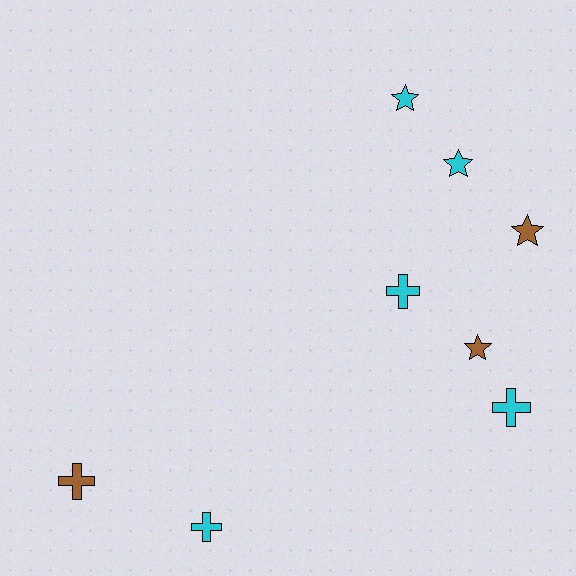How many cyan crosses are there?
There are 3 cyan crosses.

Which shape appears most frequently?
Star, with 4 objects.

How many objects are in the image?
There are 8 objects.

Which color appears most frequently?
Cyan, with 5 objects.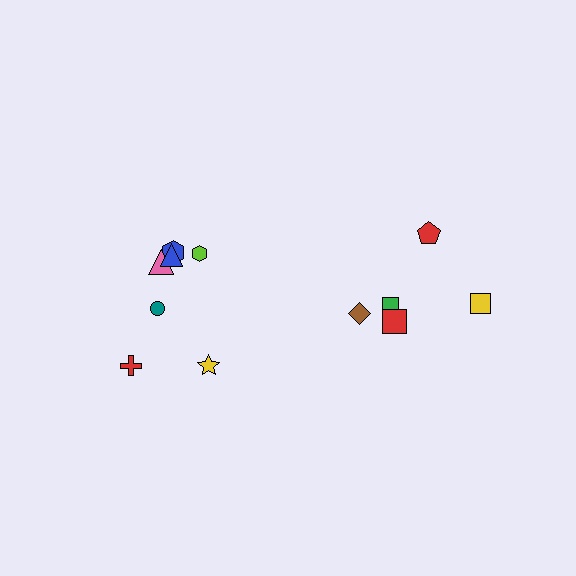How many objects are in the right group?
There are 5 objects.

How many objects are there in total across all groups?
There are 12 objects.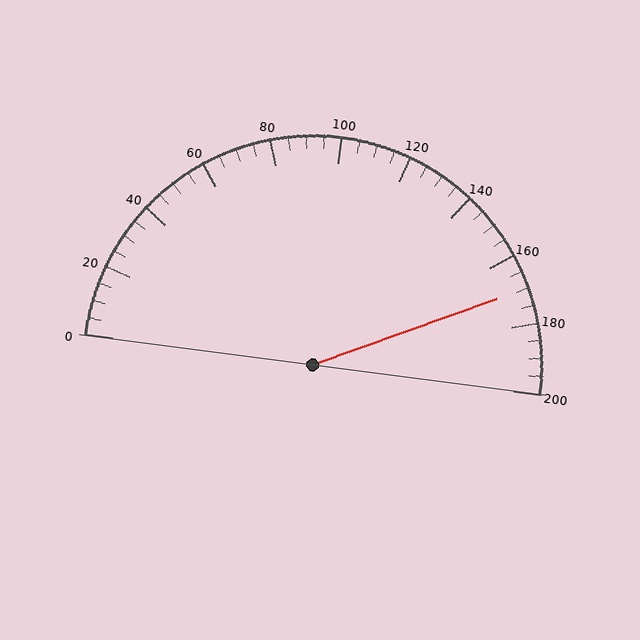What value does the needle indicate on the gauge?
The needle indicates approximately 170.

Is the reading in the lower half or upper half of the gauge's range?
The reading is in the upper half of the range (0 to 200).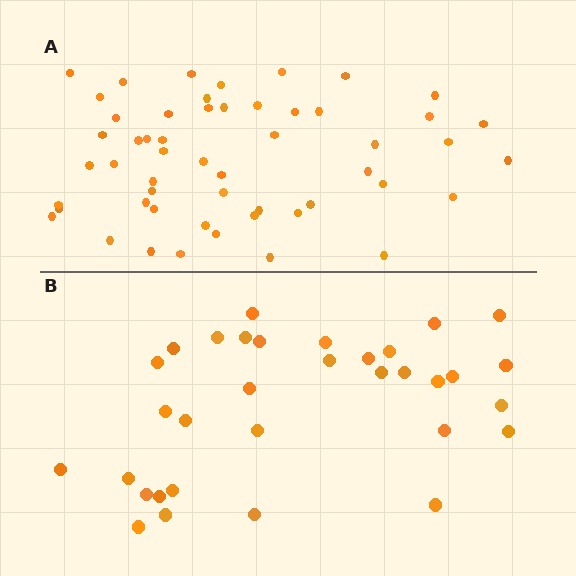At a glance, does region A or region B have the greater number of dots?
Region A (the top region) has more dots.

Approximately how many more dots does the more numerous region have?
Region A has approximately 20 more dots than region B.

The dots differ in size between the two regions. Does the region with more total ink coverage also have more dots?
No. Region B has more total ink coverage because its dots are larger, but region A actually contains more individual dots. Total area can be misleading — the number of items is what matters here.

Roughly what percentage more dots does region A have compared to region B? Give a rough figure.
About 60% more.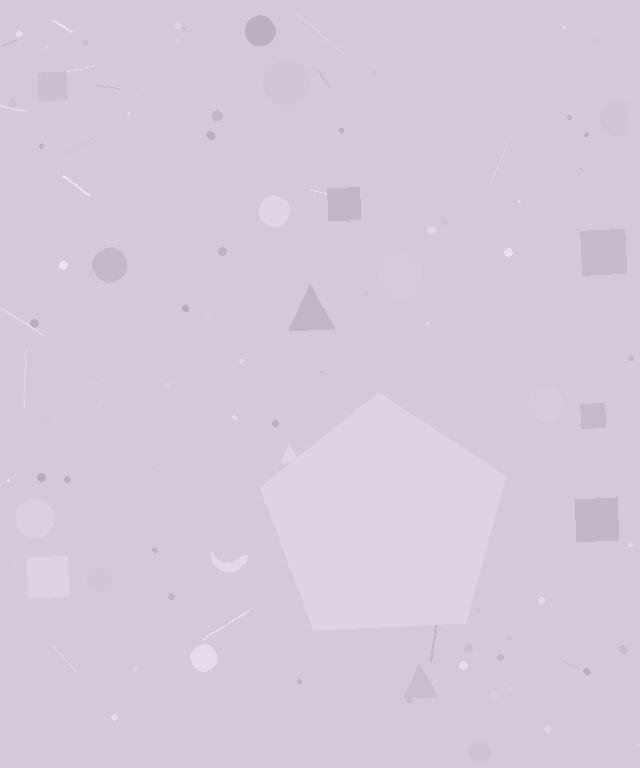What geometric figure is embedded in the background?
A pentagon is embedded in the background.